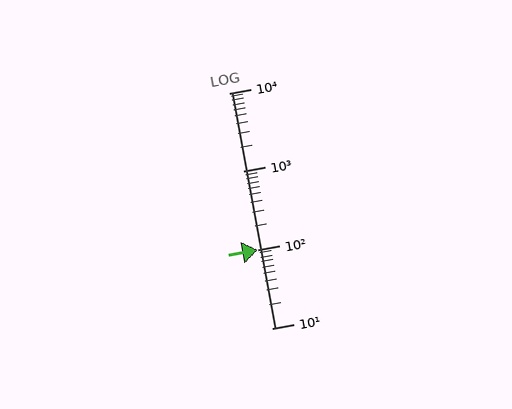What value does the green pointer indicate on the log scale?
The pointer indicates approximately 100.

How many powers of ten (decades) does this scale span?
The scale spans 3 decades, from 10 to 10000.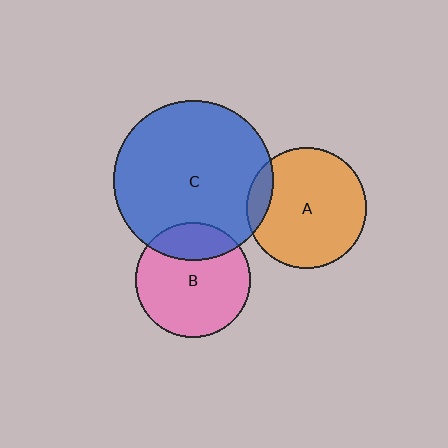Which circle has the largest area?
Circle C (blue).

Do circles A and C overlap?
Yes.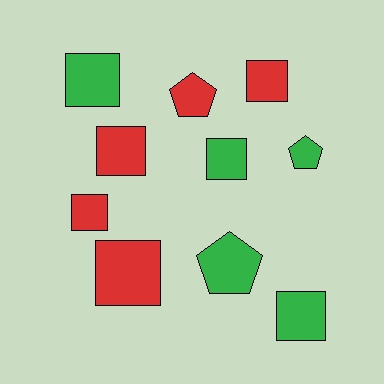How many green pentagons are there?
There are 2 green pentagons.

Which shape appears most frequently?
Square, with 7 objects.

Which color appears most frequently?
Green, with 5 objects.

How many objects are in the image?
There are 10 objects.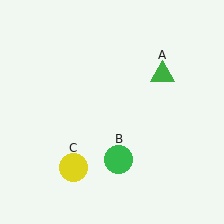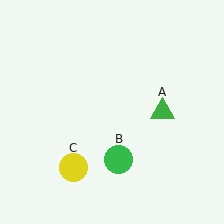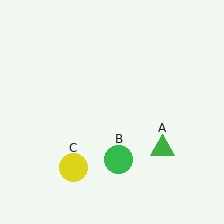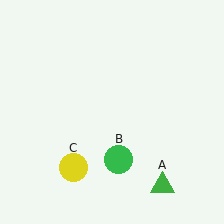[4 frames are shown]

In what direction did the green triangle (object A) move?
The green triangle (object A) moved down.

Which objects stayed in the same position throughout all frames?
Green circle (object B) and yellow circle (object C) remained stationary.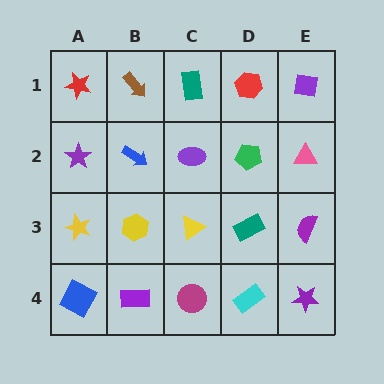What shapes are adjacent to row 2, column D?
A red hexagon (row 1, column D), a teal rectangle (row 3, column D), a purple ellipse (row 2, column C), a pink triangle (row 2, column E).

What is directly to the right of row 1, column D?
A purple square.